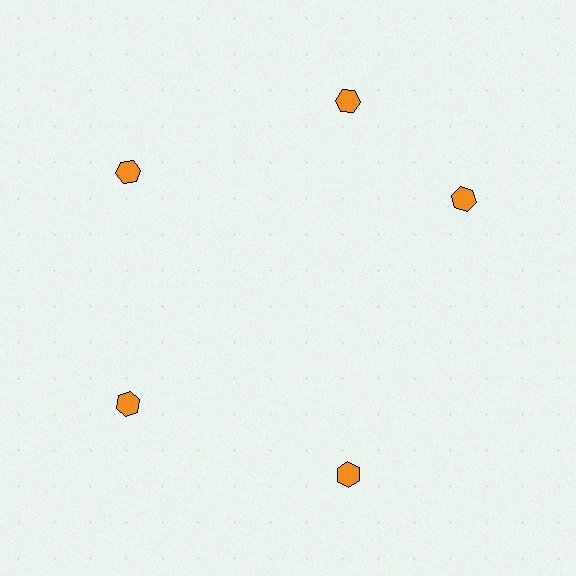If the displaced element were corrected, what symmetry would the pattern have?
It would have 5-fold rotational symmetry — the pattern would map onto itself every 72 degrees.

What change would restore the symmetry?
The symmetry would be restored by rotating it back into even spacing with its neighbors so that all 5 hexagons sit at equal angles and equal distance from the center.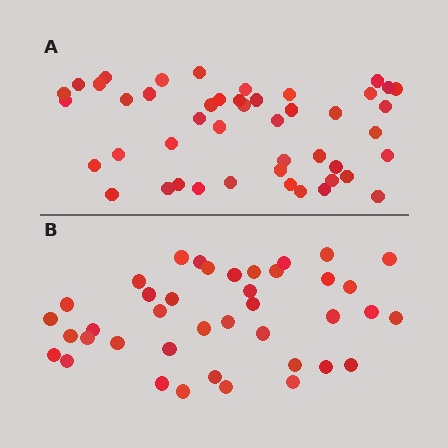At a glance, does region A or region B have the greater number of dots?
Region A (the top region) has more dots.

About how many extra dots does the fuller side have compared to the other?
Region A has about 6 more dots than region B.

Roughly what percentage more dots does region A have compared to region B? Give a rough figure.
About 15% more.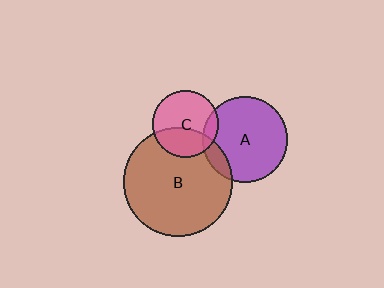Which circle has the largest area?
Circle B (brown).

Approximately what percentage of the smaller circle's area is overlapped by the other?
Approximately 35%.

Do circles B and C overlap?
Yes.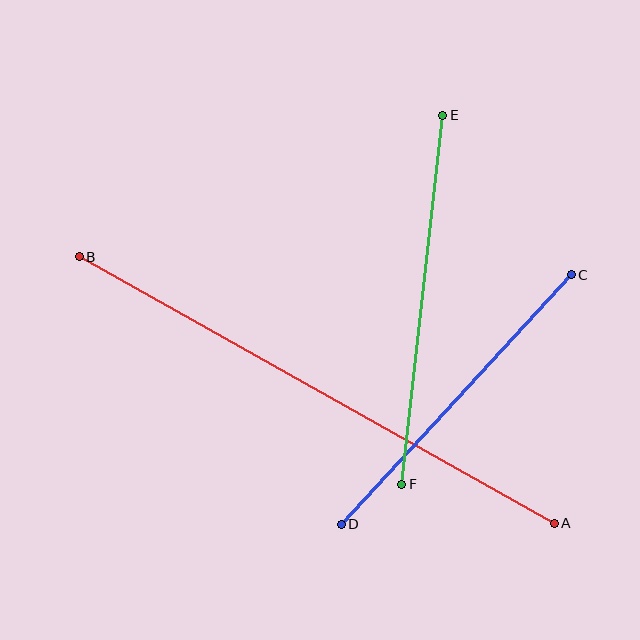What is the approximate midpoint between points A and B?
The midpoint is at approximately (317, 390) pixels.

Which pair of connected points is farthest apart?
Points A and B are farthest apart.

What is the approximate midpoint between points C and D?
The midpoint is at approximately (456, 400) pixels.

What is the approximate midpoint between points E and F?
The midpoint is at approximately (422, 300) pixels.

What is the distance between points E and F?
The distance is approximately 371 pixels.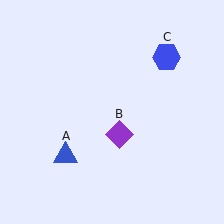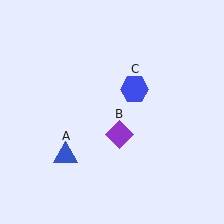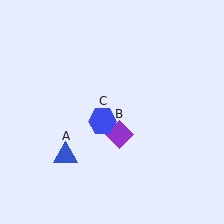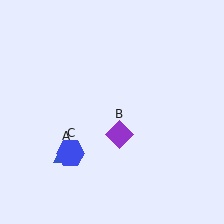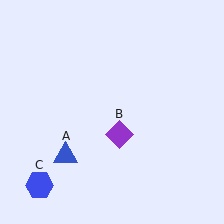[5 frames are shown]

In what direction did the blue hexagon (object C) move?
The blue hexagon (object C) moved down and to the left.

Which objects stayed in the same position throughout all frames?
Blue triangle (object A) and purple diamond (object B) remained stationary.